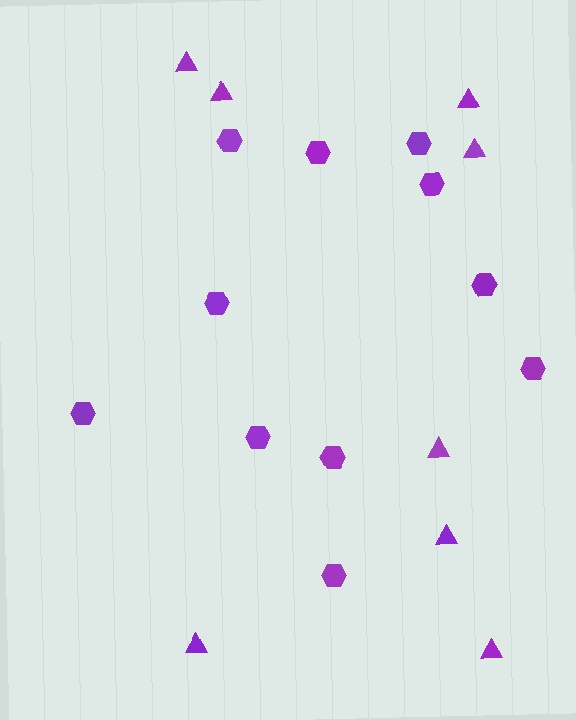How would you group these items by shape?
There are 2 groups: one group of triangles (8) and one group of hexagons (11).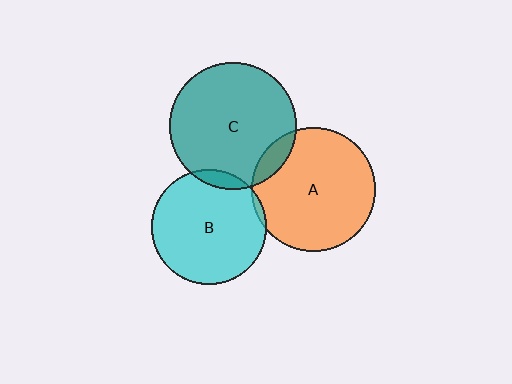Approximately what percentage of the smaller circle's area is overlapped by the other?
Approximately 5%.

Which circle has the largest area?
Circle C (teal).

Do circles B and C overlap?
Yes.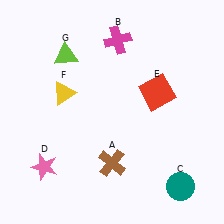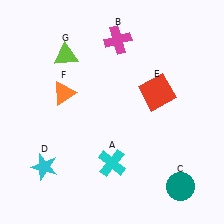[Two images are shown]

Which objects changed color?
A changed from brown to cyan. D changed from pink to cyan. F changed from yellow to orange.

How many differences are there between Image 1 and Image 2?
There are 3 differences between the two images.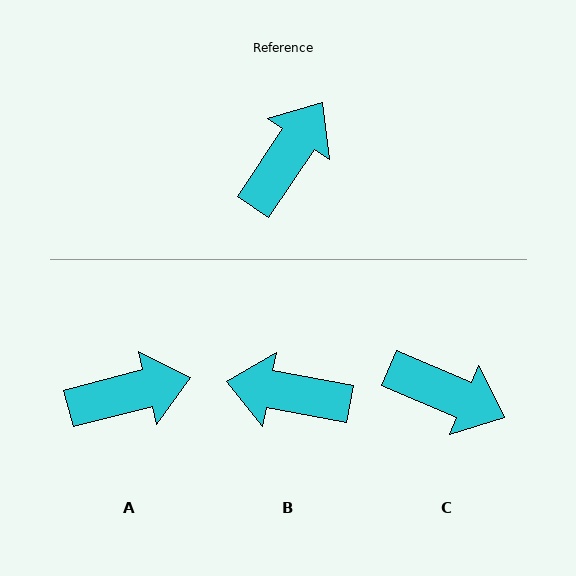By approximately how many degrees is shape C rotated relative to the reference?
Approximately 79 degrees clockwise.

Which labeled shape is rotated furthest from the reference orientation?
B, about 113 degrees away.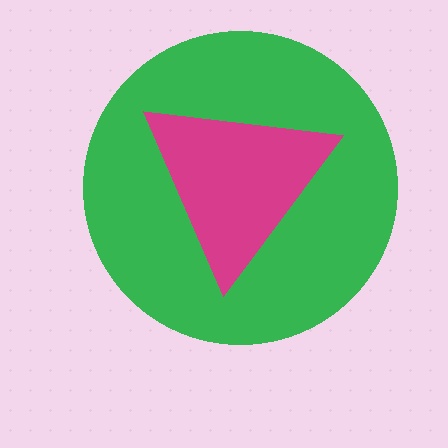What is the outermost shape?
The green circle.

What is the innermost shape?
The magenta triangle.